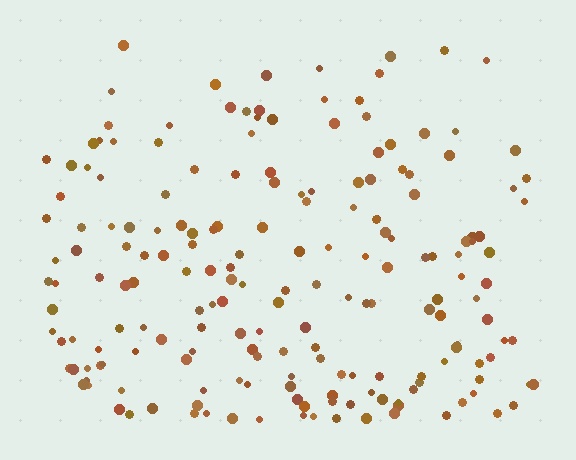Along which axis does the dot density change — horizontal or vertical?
Vertical.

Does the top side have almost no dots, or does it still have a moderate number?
Still a moderate number, just noticeably fewer than the bottom.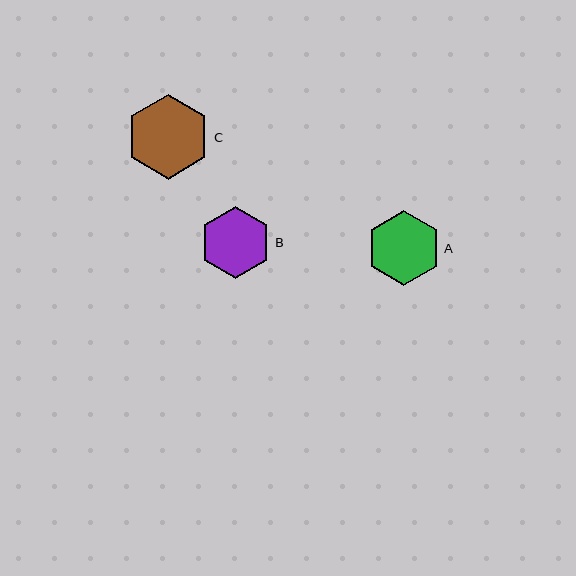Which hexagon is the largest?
Hexagon C is the largest with a size of approximately 85 pixels.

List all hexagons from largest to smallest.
From largest to smallest: C, A, B.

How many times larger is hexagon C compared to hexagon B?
Hexagon C is approximately 1.2 times the size of hexagon B.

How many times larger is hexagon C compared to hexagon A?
Hexagon C is approximately 1.1 times the size of hexagon A.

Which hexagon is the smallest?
Hexagon B is the smallest with a size of approximately 72 pixels.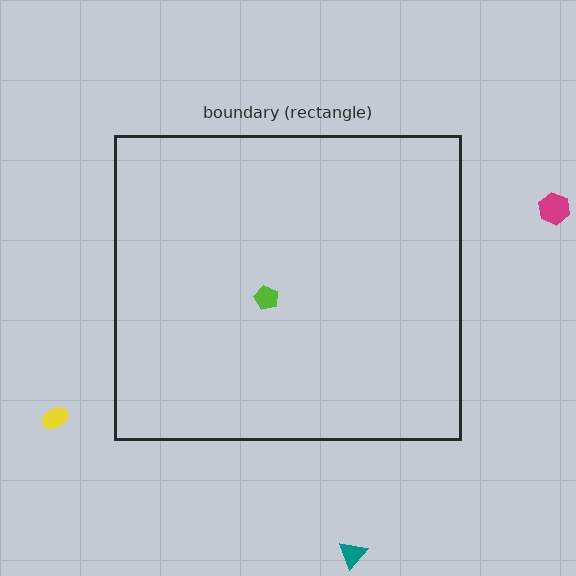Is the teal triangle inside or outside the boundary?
Outside.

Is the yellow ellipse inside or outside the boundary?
Outside.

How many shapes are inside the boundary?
1 inside, 3 outside.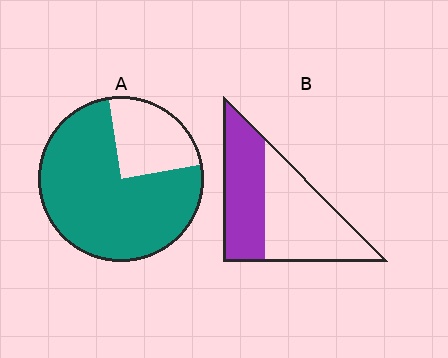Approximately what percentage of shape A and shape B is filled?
A is approximately 75% and B is approximately 45%.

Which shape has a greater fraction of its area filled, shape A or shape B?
Shape A.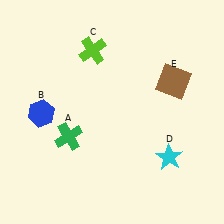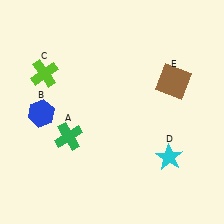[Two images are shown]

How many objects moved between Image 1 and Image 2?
1 object moved between the two images.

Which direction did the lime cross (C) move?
The lime cross (C) moved left.